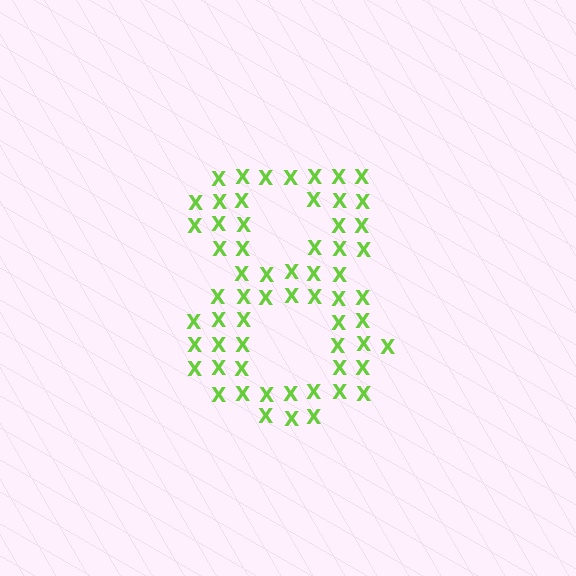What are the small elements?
The small elements are letter X's.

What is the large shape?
The large shape is the digit 8.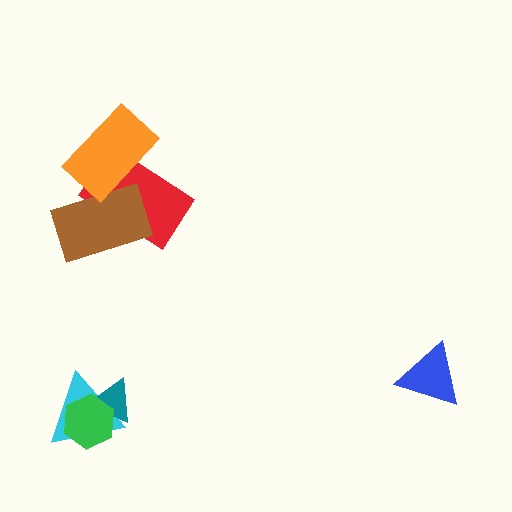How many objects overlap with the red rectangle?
2 objects overlap with the red rectangle.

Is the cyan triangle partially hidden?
Yes, it is partially covered by another shape.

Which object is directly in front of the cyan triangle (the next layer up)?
The teal triangle is directly in front of the cyan triangle.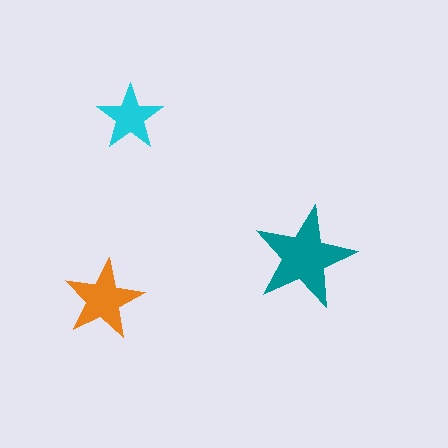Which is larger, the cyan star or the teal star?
The teal one.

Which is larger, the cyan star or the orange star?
The orange one.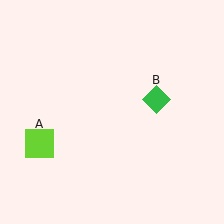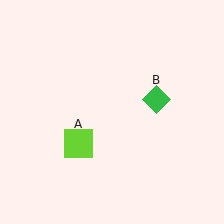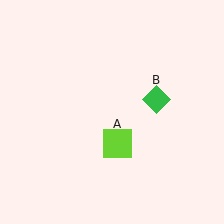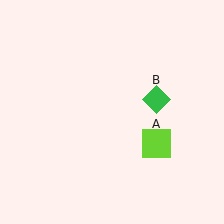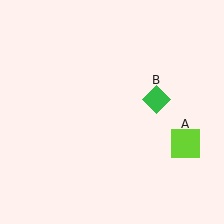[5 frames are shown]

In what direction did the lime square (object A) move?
The lime square (object A) moved right.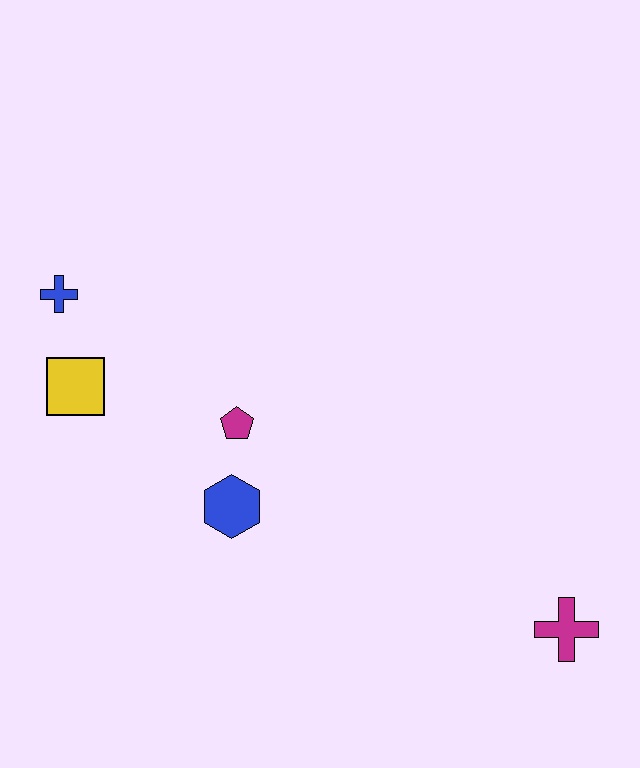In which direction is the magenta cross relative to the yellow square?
The magenta cross is to the right of the yellow square.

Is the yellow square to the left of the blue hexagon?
Yes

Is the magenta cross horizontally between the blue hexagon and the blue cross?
No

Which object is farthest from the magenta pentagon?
The magenta cross is farthest from the magenta pentagon.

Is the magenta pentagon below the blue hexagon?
No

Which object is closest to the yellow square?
The blue cross is closest to the yellow square.